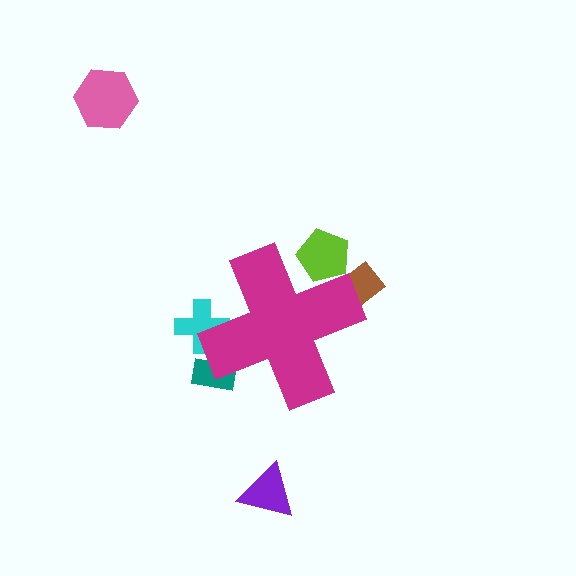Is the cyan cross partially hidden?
Yes, the cyan cross is partially hidden behind the magenta cross.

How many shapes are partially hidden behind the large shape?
4 shapes are partially hidden.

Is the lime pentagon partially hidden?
Yes, the lime pentagon is partially hidden behind the magenta cross.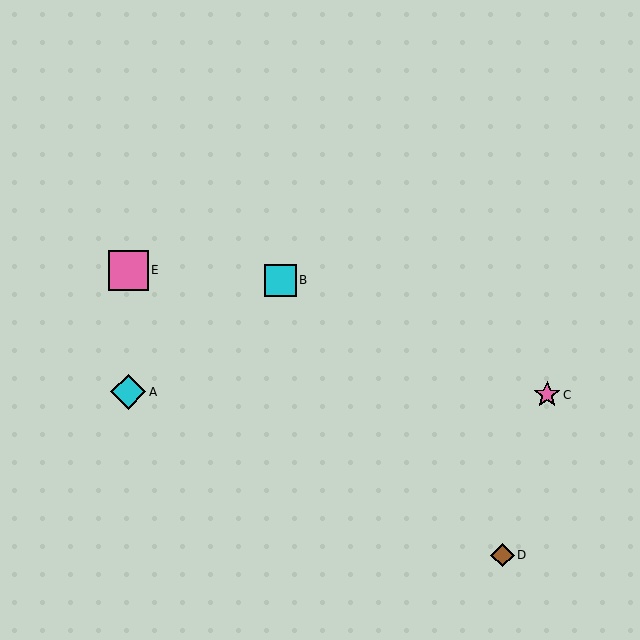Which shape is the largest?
The pink square (labeled E) is the largest.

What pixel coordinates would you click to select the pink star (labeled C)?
Click at (547, 395) to select the pink star C.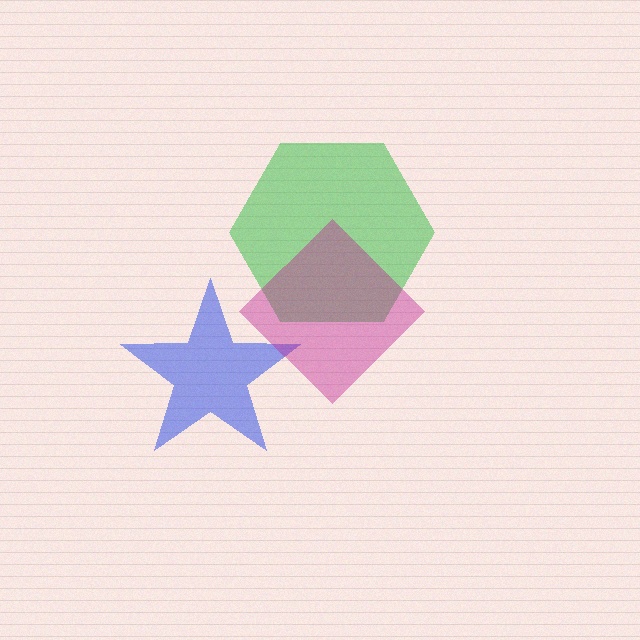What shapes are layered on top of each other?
The layered shapes are: a blue star, a green hexagon, a magenta diamond.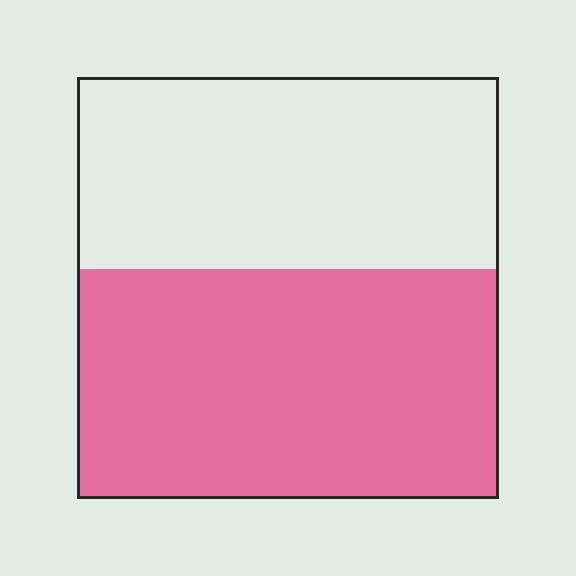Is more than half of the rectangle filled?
Yes.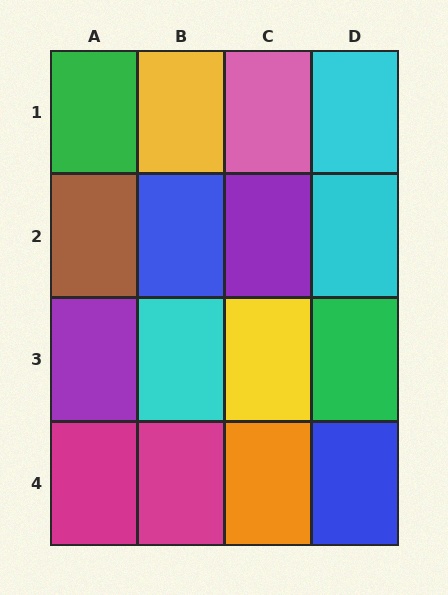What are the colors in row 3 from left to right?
Purple, cyan, yellow, green.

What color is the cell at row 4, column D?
Blue.